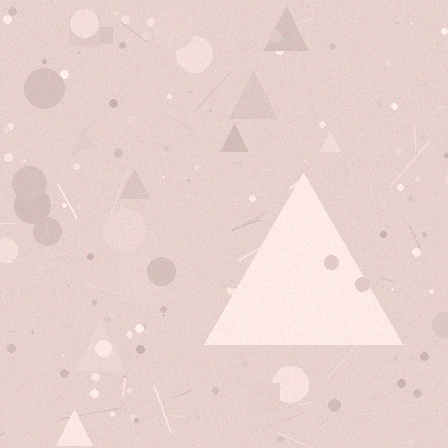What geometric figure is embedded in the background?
A triangle is embedded in the background.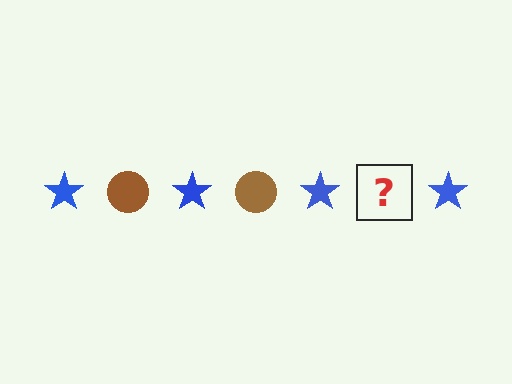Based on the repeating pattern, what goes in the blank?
The blank should be a brown circle.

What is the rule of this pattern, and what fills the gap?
The rule is that the pattern alternates between blue star and brown circle. The gap should be filled with a brown circle.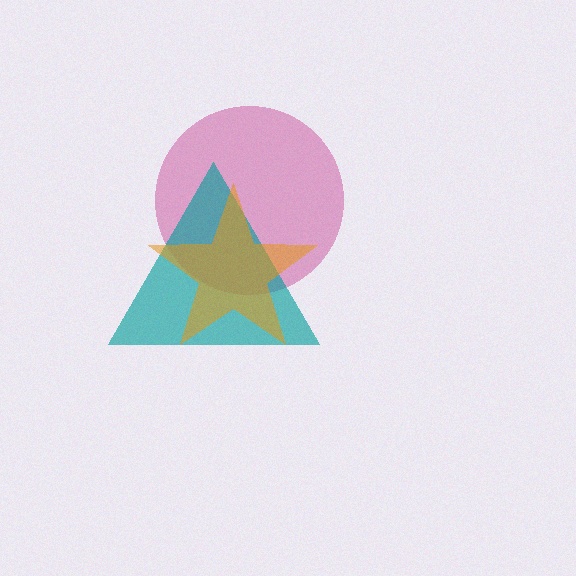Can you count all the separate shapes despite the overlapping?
Yes, there are 3 separate shapes.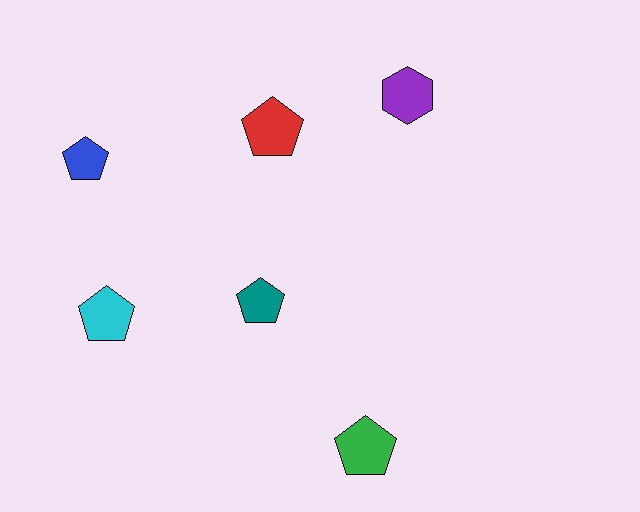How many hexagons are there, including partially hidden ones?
There is 1 hexagon.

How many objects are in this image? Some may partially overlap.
There are 6 objects.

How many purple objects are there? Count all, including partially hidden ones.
There is 1 purple object.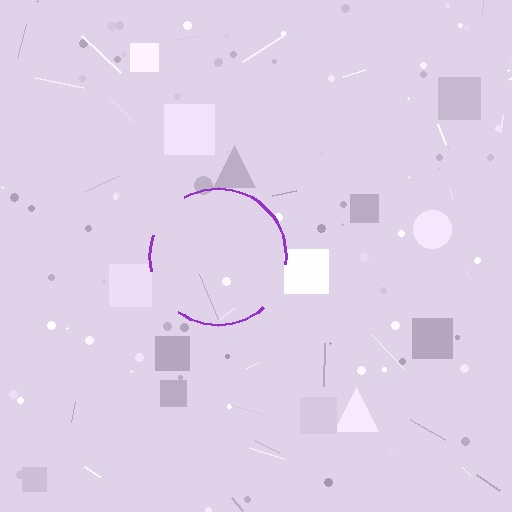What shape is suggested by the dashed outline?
The dashed outline suggests a circle.